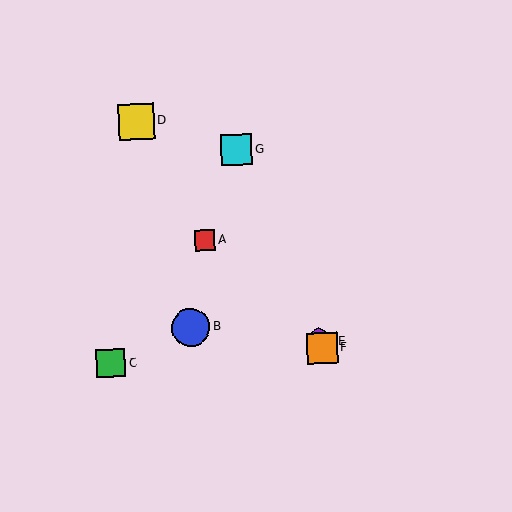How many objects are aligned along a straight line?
3 objects (E, F, G) are aligned along a straight line.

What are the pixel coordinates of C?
Object C is at (111, 363).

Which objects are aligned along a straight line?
Objects E, F, G are aligned along a straight line.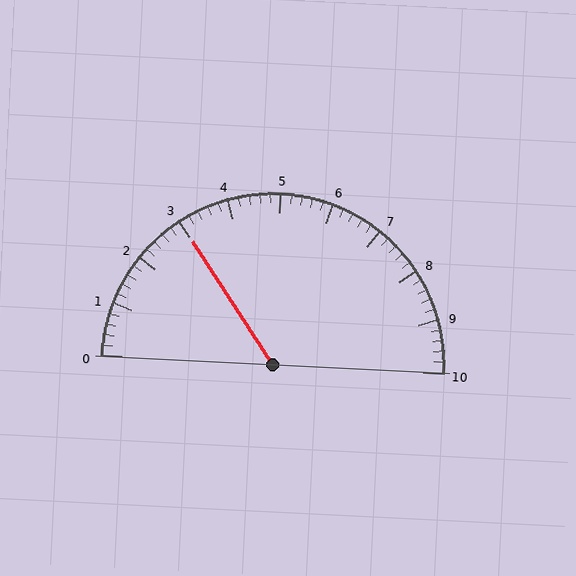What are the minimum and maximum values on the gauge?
The gauge ranges from 0 to 10.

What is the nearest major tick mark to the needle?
The nearest major tick mark is 3.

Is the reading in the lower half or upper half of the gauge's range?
The reading is in the lower half of the range (0 to 10).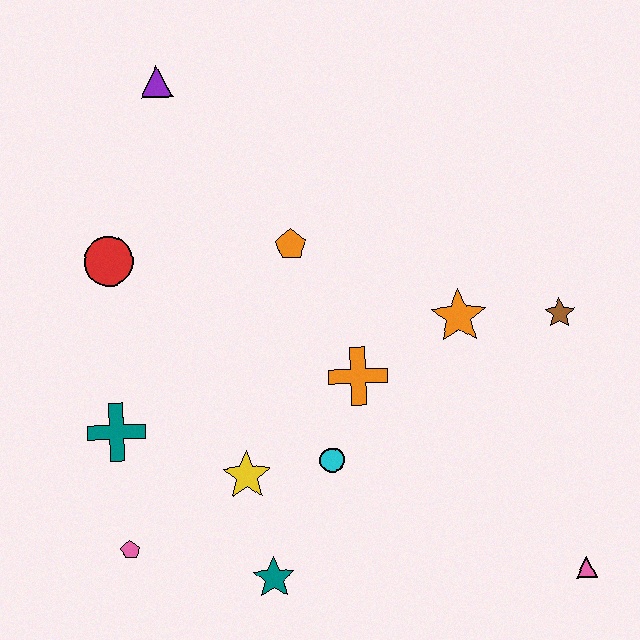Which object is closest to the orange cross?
The cyan circle is closest to the orange cross.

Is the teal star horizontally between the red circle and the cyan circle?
Yes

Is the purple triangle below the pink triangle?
No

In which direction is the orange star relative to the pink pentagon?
The orange star is to the right of the pink pentagon.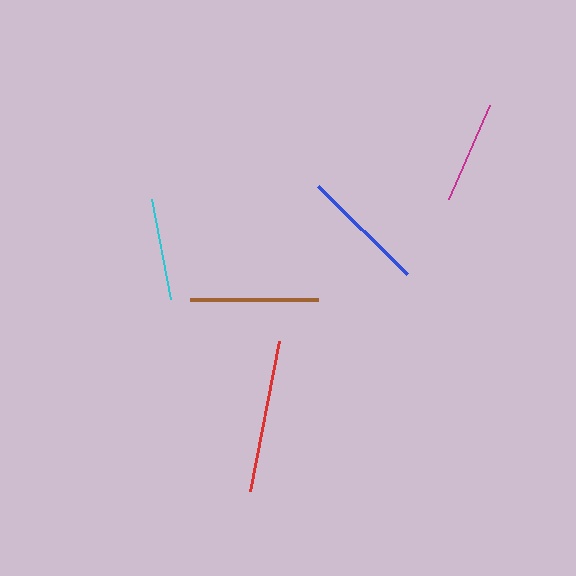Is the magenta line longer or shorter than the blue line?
The blue line is longer than the magenta line.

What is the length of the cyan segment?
The cyan segment is approximately 101 pixels long.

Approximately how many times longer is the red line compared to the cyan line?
The red line is approximately 1.5 times the length of the cyan line.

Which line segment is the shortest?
The cyan line is the shortest at approximately 101 pixels.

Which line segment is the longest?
The red line is the longest at approximately 153 pixels.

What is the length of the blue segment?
The blue segment is approximately 125 pixels long.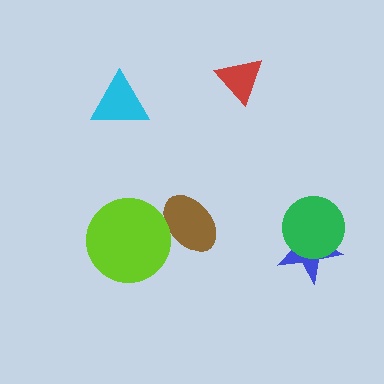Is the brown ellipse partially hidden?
Yes, it is partially covered by another shape.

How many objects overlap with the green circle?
1 object overlaps with the green circle.